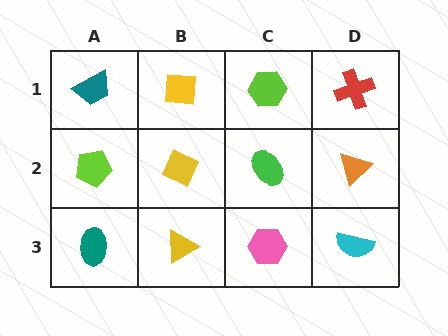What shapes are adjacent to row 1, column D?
An orange triangle (row 2, column D), a lime hexagon (row 1, column C).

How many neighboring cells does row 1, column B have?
3.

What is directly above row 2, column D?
A red cross.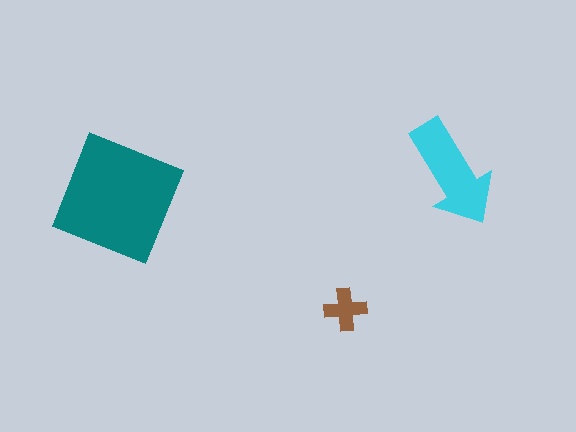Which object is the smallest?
The brown cross.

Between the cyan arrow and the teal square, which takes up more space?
The teal square.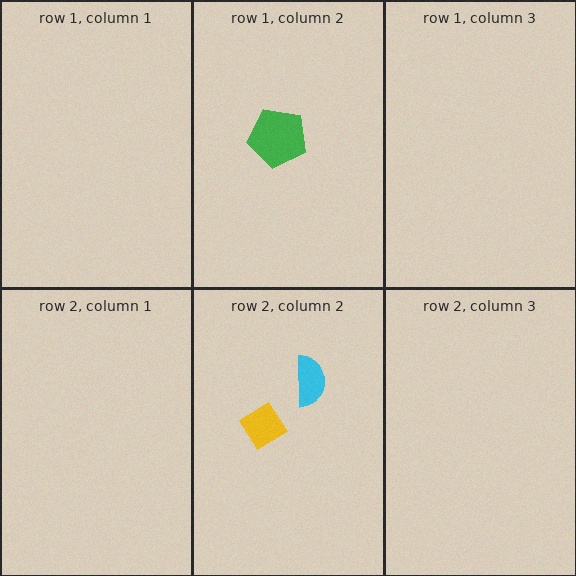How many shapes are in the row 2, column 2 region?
2.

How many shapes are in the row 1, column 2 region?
1.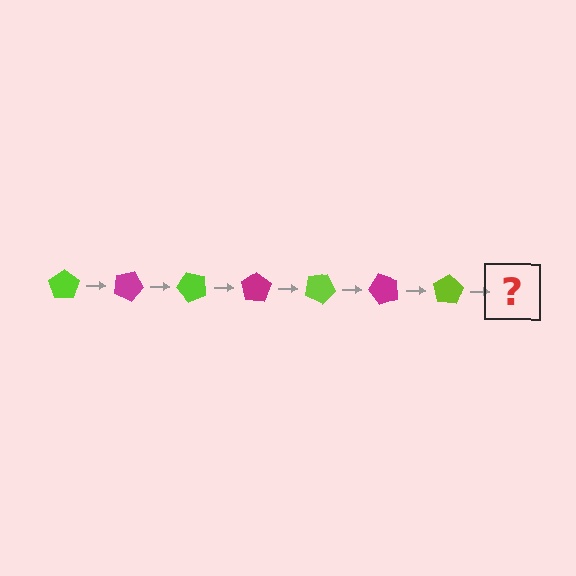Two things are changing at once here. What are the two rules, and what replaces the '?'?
The two rules are that it rotates 25 degrees each step and the color cycles through lime and magenta. The '?' should be a magenta pentagon, rotated 175 degrees from the start.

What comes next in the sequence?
The next element should be a magenta pentagon, rotated 175 degrees from the start.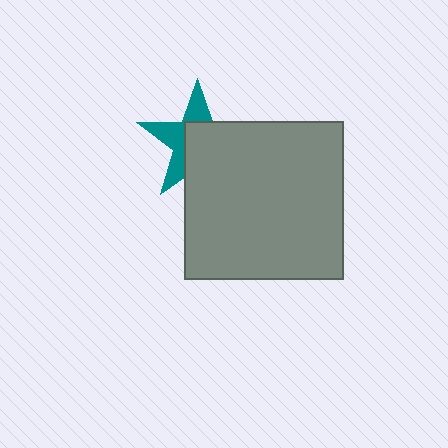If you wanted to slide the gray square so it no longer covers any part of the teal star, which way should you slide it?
Slide it toward the lower-right — that is the most direct way to separate the two shapes.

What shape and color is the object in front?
The object in front is a gray square.